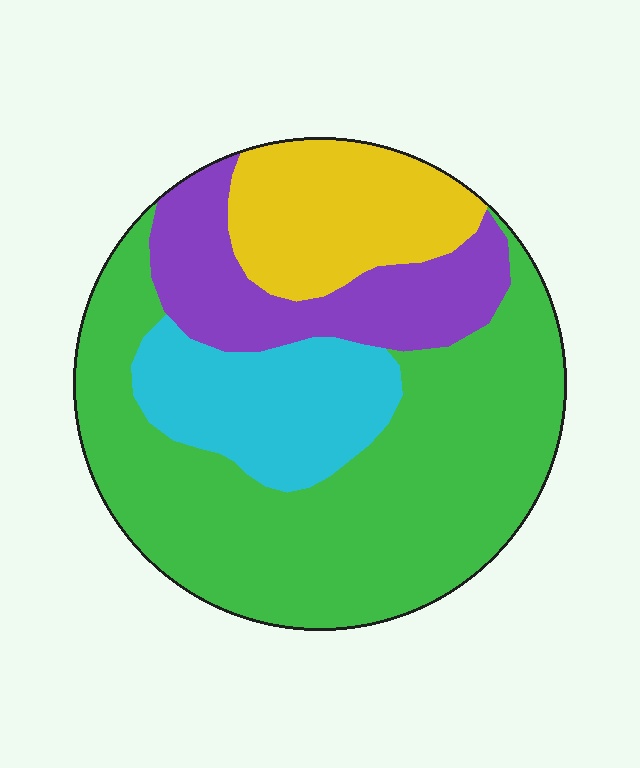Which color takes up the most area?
Green, at roughly 50%.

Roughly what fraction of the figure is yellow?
Yellow takes up less than a sixth of the figure.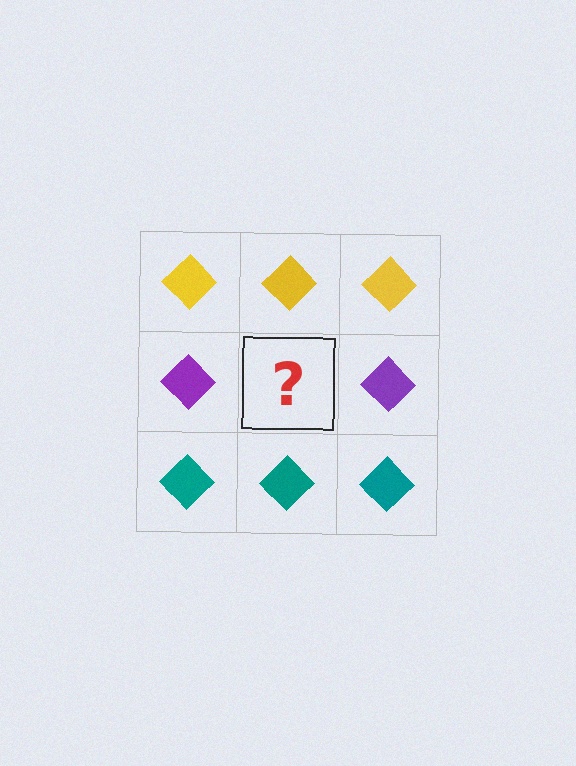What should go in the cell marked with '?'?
The missing cell should contain a purple diamond.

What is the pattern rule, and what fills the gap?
The rule is that each row has a consistent color. The gap should be filled with a purple diamond.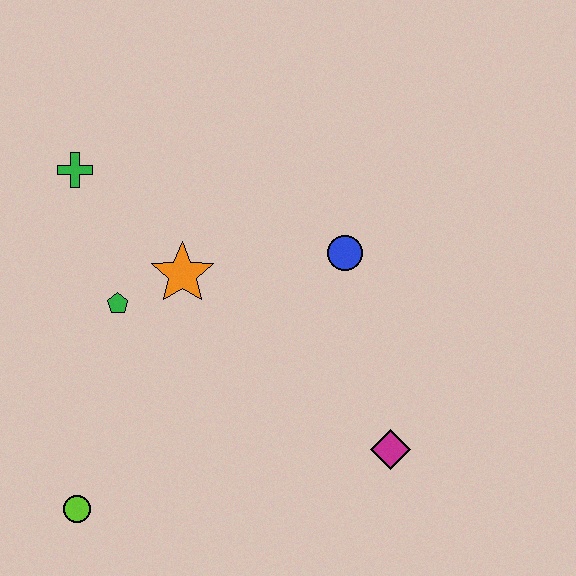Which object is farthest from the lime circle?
The blue circle is farthest from the lime circle.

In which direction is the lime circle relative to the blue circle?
The lime circle is to the left of the blue circle.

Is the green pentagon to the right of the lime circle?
Yes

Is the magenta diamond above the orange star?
No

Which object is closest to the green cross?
The green pentagon is closest to the green cross.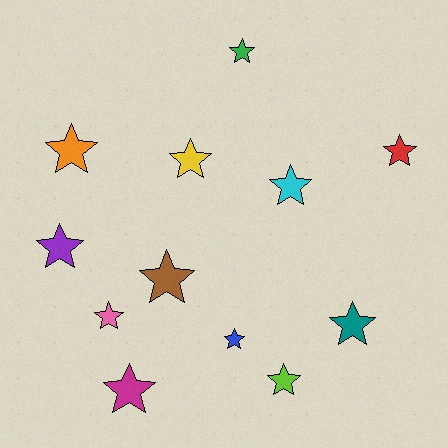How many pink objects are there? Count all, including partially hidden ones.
There is 1 pink object.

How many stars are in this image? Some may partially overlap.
There are 12 stars.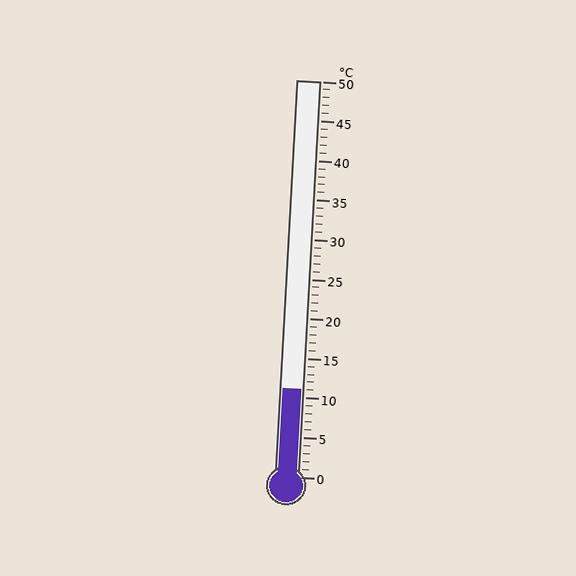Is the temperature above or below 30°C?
The temperature is below 30°C.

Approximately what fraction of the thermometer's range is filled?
The thermometer is filled to approximately 20% of its range.